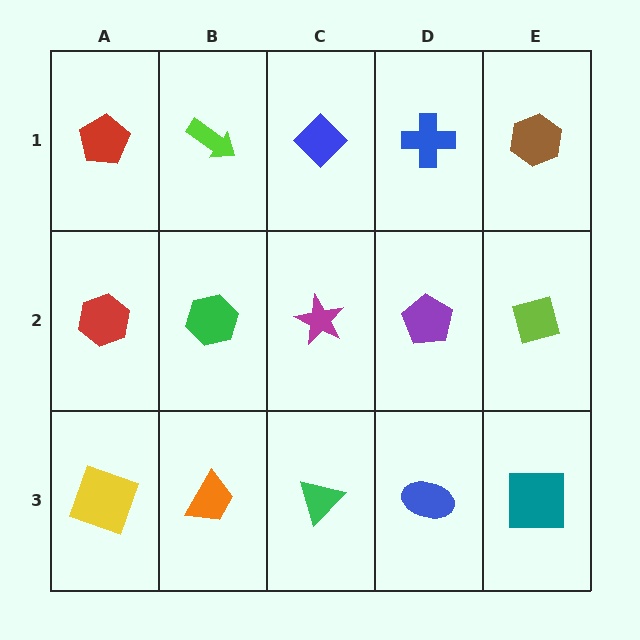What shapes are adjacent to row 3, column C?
A magenta star (row 2, column C), an orange trapezoid (row 3, column B), a blue ellipse (row 3, column D).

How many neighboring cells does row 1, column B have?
3.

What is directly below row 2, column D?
A blue ellipse.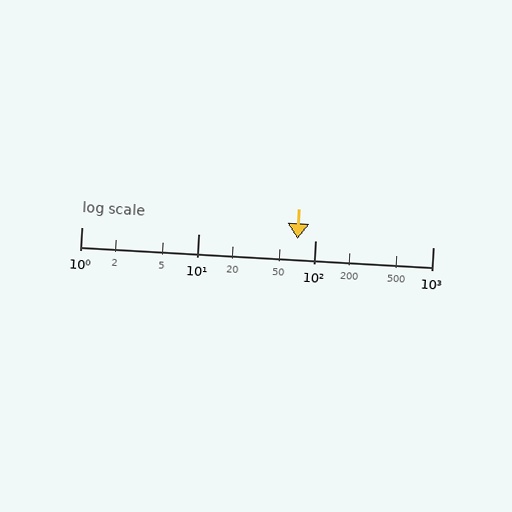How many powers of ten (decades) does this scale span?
The scale spans 3 decades, from 1 to 1000.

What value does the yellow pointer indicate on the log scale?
The pointer indicates approximately 70.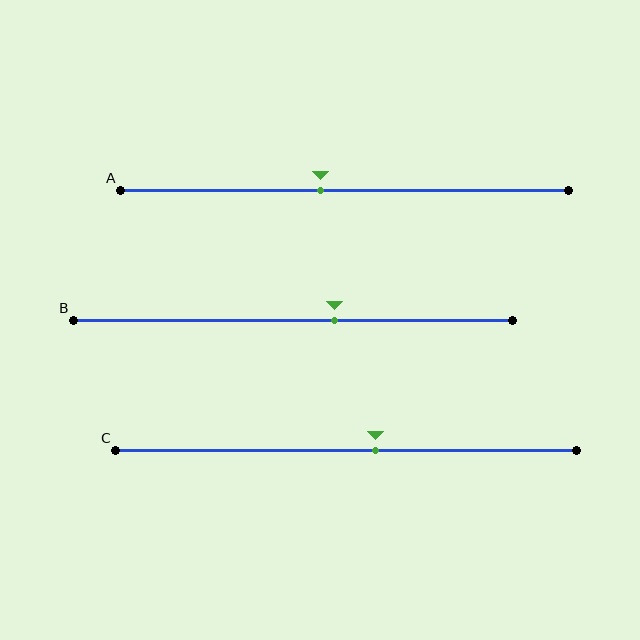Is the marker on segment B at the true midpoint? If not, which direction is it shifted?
No, the marker on segment B is shifted to the right by about 10% of the segment length.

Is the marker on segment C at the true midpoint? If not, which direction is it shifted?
No, the marker on segment C is shifted to the right by about 7% of the segment length.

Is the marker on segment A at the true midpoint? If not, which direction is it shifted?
No, the marker on segment A is shifted to the left by about 5% of the segment length.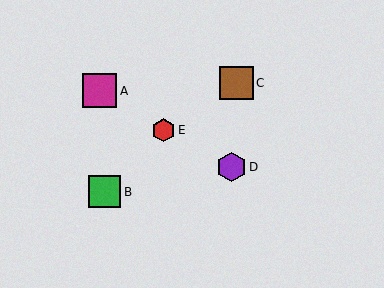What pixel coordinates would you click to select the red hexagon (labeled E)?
Click at (163, 130) to select the red hexagon E.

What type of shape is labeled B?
Shape B is a green square.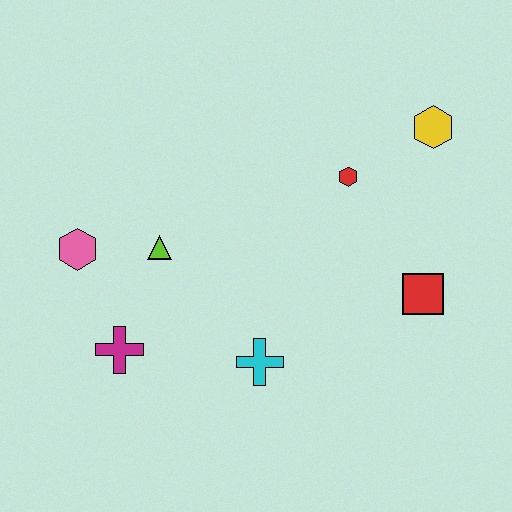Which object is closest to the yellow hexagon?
The red hexagon is closest to the yellow hexagon.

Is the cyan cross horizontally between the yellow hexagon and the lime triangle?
Yes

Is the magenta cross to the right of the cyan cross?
No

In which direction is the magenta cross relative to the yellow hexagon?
The magenta cross is to the left of the yellow hexagon.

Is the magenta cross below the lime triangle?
Yes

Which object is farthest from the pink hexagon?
The yellow hexagon is farthest from the pink hexagon.